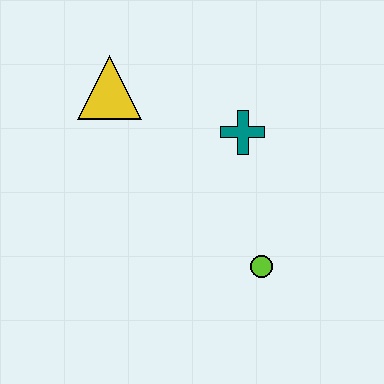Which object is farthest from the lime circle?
The yellow triangle is farthest from the lime circle.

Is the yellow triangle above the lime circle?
Yes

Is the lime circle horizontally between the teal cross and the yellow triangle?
No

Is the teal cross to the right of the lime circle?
No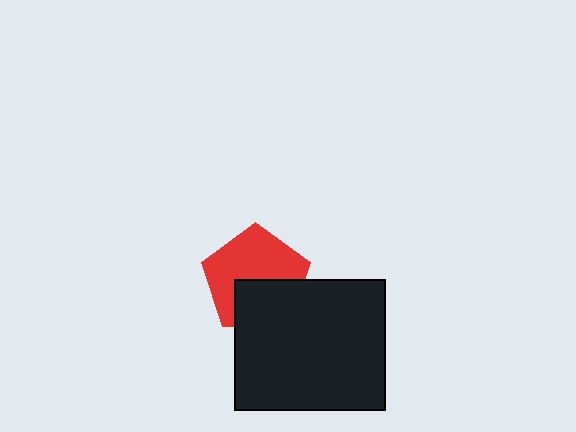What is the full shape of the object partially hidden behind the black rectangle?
The partially hidden object is a red pentagon.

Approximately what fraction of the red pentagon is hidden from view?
Roughly 39% of the red pentagon is hidden behind the black rectangle.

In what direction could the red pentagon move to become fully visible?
The red pentagon could move up. That would shift it out from behind the black rectangle entirely.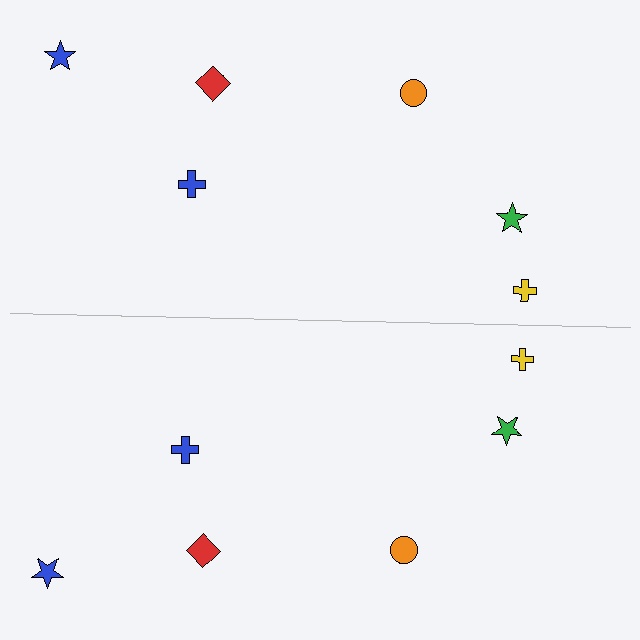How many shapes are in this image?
There are 12 shapes in this image.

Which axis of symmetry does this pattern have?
The pattern has a horizontal axis of symmetry running through the center of the image.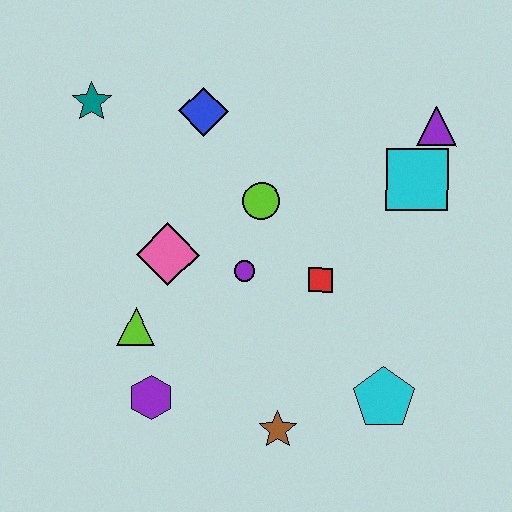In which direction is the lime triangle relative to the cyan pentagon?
The lime triangle is to the left of the cyan pentagon.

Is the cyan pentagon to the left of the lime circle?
No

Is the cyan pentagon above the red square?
No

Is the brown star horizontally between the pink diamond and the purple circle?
No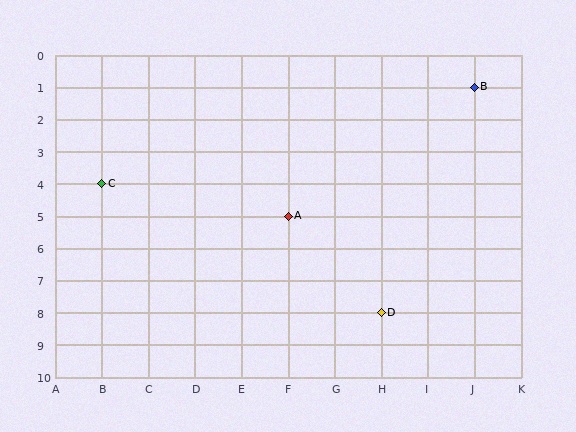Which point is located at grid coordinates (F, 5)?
Point A is at (F, 5).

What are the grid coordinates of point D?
Point D is at grid coordinates (H, 8).